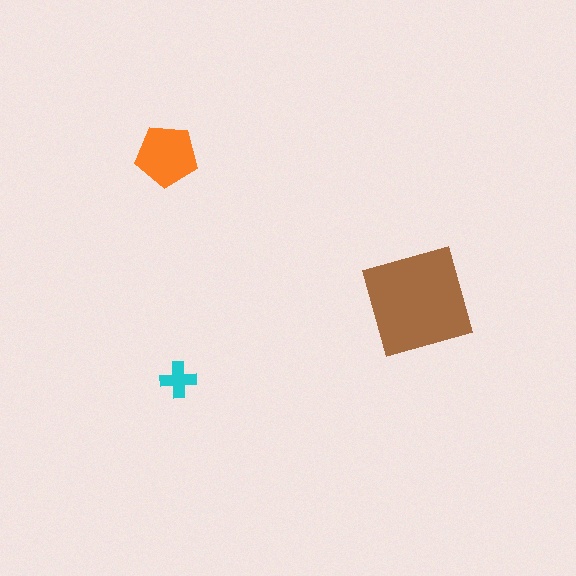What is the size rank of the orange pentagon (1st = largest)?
2nd.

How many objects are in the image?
There are 3 objects in the image.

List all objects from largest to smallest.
The brown diamond, the orange pentagon, the cyan cross.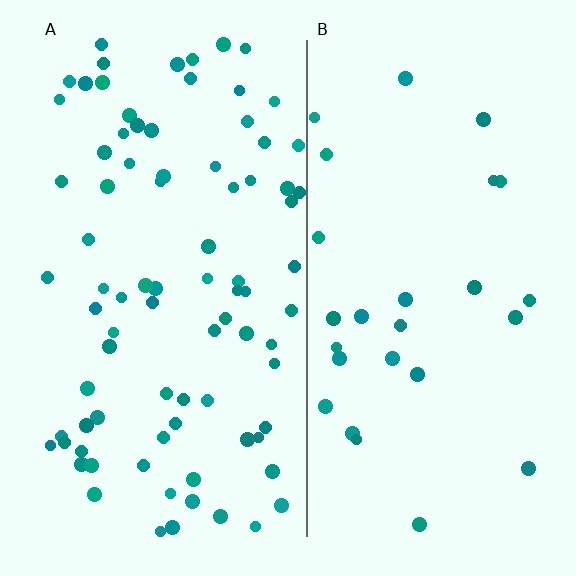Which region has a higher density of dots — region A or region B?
A (the left).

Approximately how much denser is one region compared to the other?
Approximately 3.1× — region A over region B.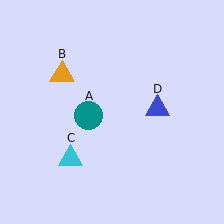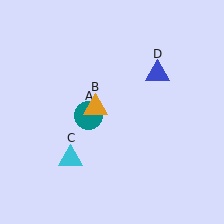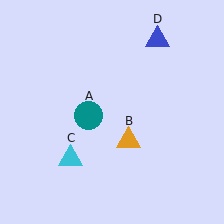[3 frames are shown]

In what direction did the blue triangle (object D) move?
The blue triangle (object D) moved up.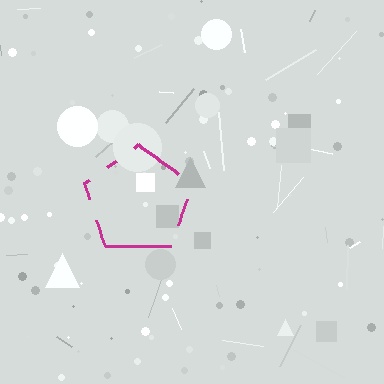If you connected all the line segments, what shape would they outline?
They would outline a pentagon.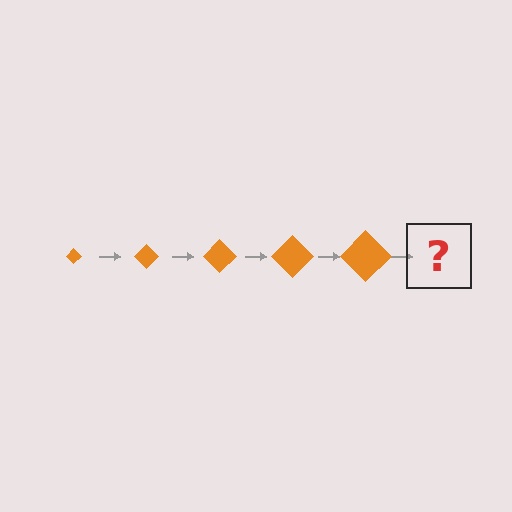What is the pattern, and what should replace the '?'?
The pattern is that the diamond gets progressively larger each step. The '?' should be an orange diamond, larger than the previous one.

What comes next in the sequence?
The next element should be an orange diamond, larger than the previous one.